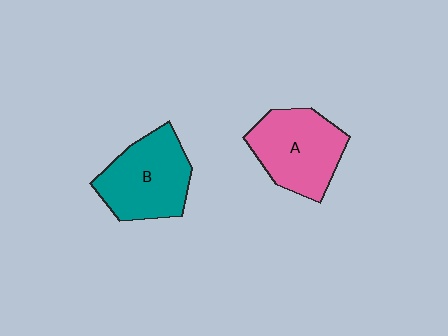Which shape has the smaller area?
Shape A (pink).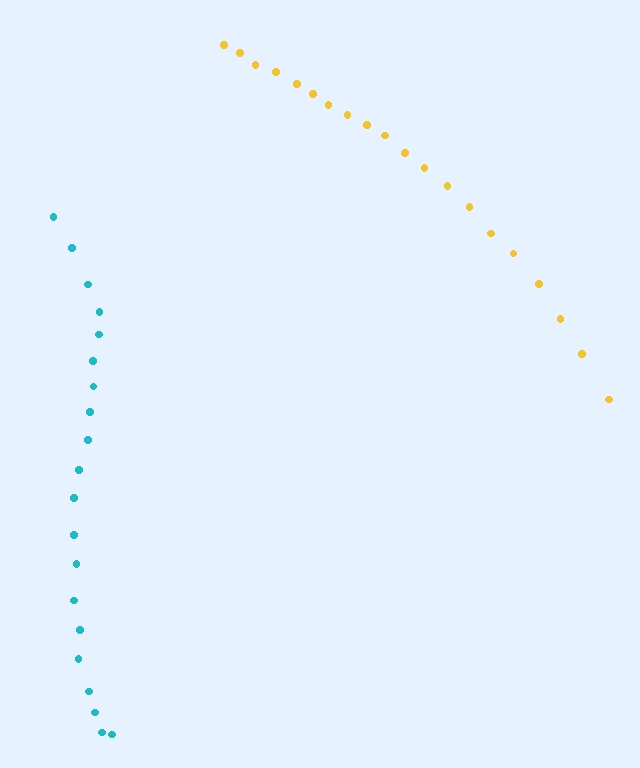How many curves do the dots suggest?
There are 2 distinct paths.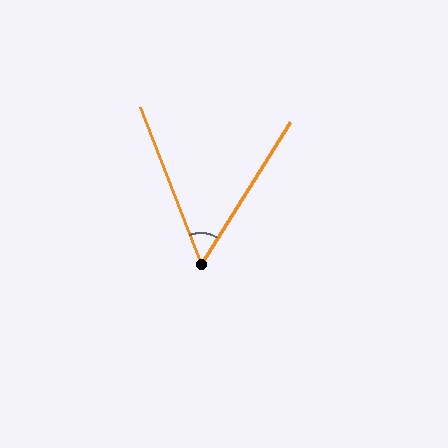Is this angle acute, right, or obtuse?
It is acute.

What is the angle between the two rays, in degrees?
Approximately 53 degrees.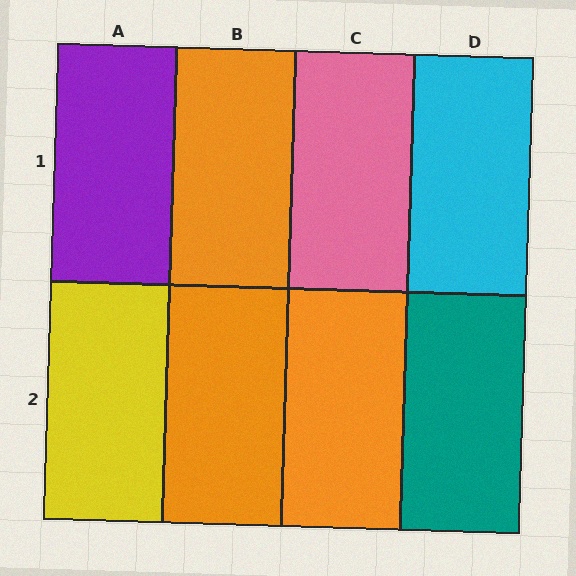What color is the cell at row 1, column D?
Cyan.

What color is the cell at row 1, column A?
Purple.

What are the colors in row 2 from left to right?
Yellow, orange, orange, teal.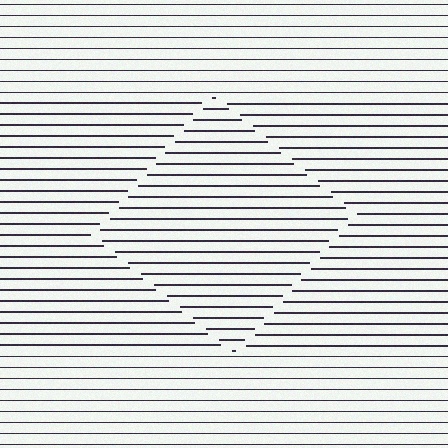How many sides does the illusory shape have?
4 sides — the line-ends trace a square.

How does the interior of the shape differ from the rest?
The interior of the shape contains the same grating, shifted by half a period — the contour is defined by the phase discontinuity where line-ends from the inner and outer gratings abut.